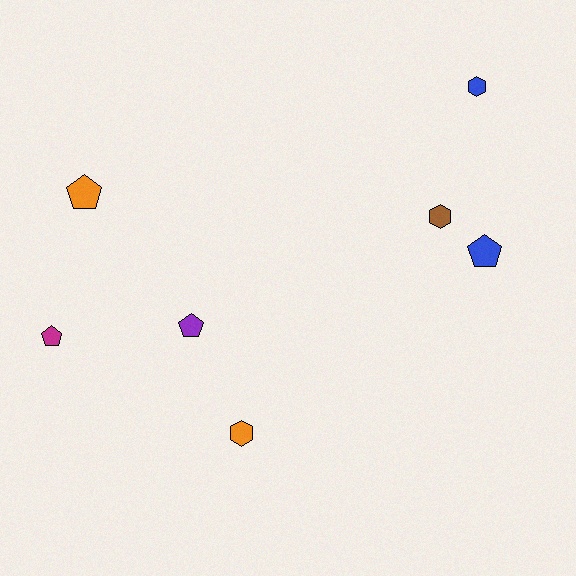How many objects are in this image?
There are 7 objects.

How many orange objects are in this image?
There are 2 orange objects.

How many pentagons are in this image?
There are 4 pentagons.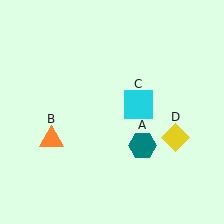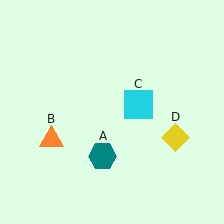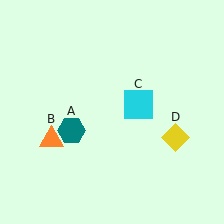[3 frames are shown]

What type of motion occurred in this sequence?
The teal hexagon (object A) rotated clockwise around the center of the scene.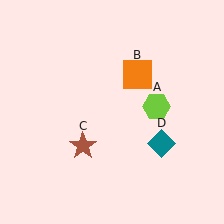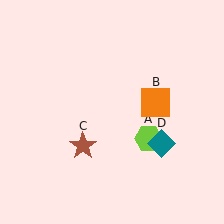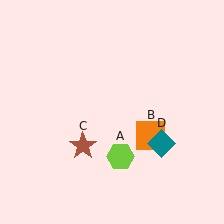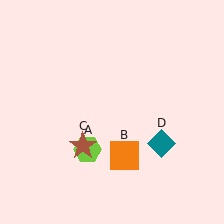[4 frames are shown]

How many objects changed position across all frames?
2 objects changed position: lime hexagon (object A), orange square (object B).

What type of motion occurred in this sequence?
The lime hexagon (object A), orange square (object B) rotated clockwise around the center of the scene.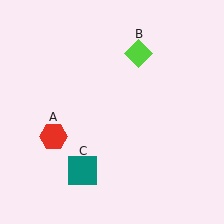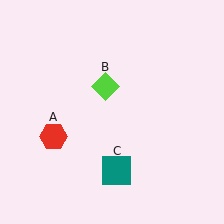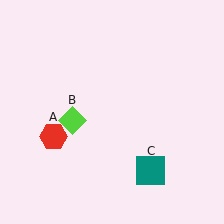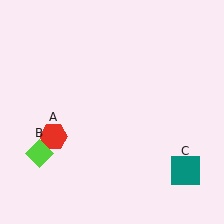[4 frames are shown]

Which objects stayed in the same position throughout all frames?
Red hexagon (object A) remained stationary.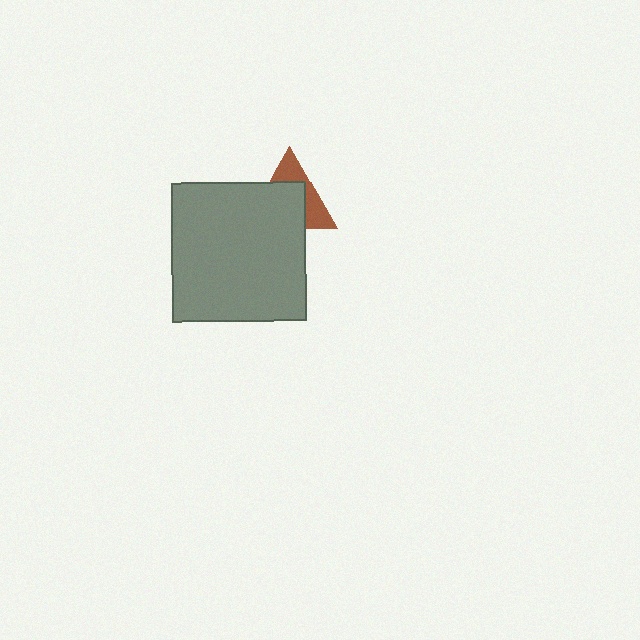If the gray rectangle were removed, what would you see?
You would see the complete brown triangle.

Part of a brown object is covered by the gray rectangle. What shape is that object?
It is a triangle.